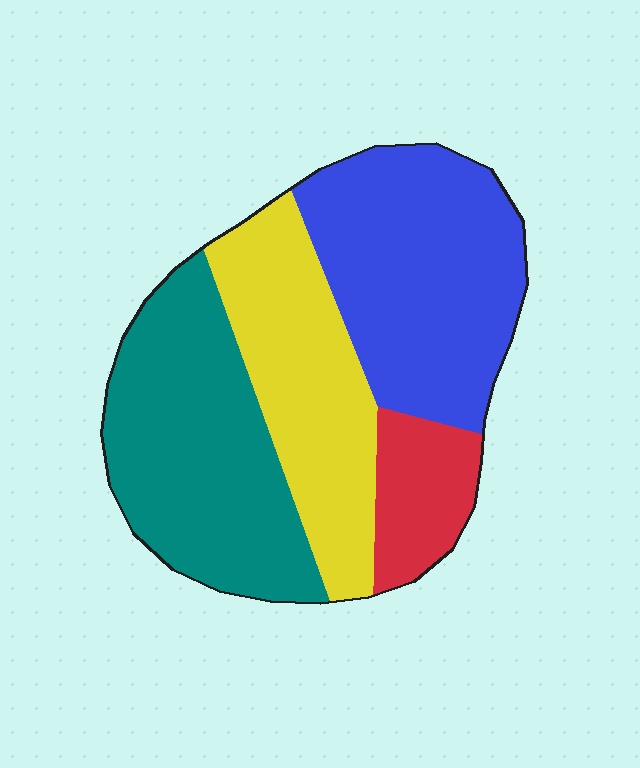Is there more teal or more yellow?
Teal.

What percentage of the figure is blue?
Blue covers roughly 35% of the figure.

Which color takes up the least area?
Red, at roughly 10%.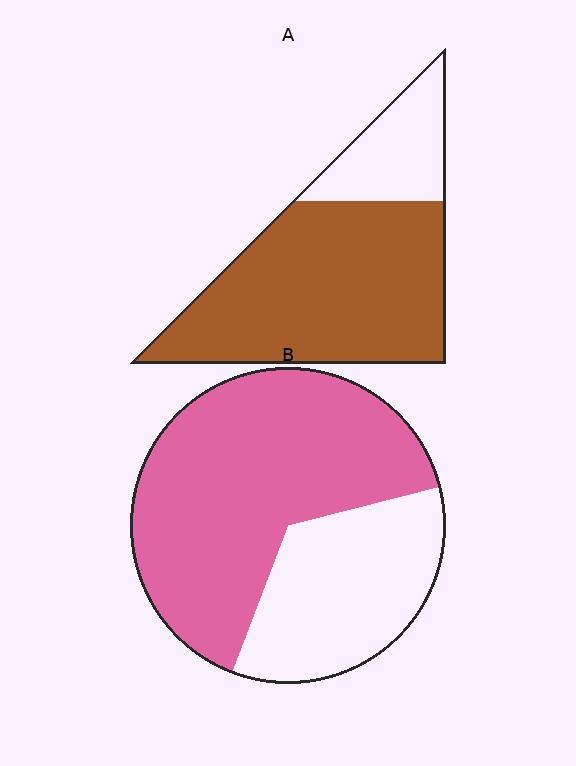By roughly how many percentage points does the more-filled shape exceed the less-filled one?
By roughly 10 percentage points (A over B).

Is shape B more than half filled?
Yes.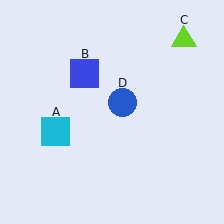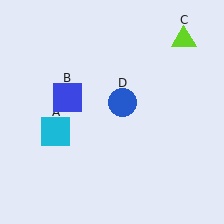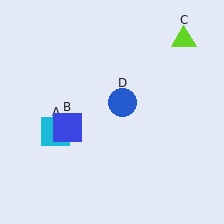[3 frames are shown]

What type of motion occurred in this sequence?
The blue square (object B) rotated counterclockwise around the center of the scene.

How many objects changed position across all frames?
1 object changed position: blue square (object B).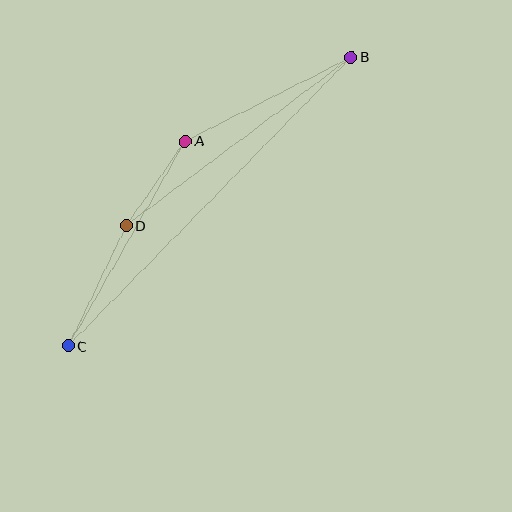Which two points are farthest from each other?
Points B and C are farthest from each other.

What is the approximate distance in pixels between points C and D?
The distance between C and D is approximately 133 pixels.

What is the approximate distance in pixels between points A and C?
The distance between A and C is approximately 236 pixels.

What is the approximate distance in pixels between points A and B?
The distance between A and B is approximately 186 pixels.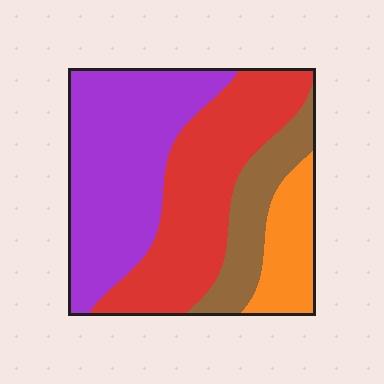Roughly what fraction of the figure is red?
Red takes up about one third (1/3) of the figure.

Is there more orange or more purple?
Purple.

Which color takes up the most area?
Purple, at roughly 40%.